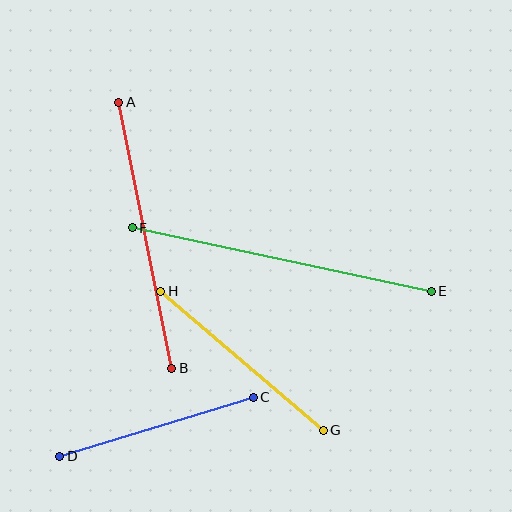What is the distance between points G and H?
The distance is approximately 214 pixels.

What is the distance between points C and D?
The distance is approximately 203 pixels.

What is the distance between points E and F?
The distance is approximately 306 pixels.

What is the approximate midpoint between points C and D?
The midpoint is at approximately (156, 427) pixels.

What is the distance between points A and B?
The distance is approximately 271 pixels.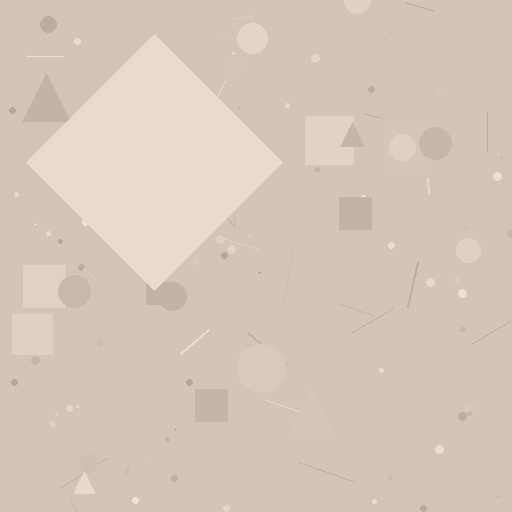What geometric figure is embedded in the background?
A diamond is embedded in the background.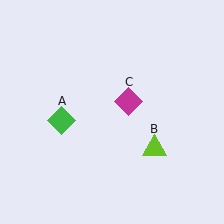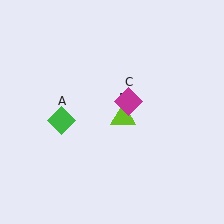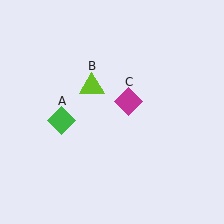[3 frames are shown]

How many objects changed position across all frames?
1 object changed position: lime triangle (object B).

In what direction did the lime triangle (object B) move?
The lime triangle (object B) moved up and to the left.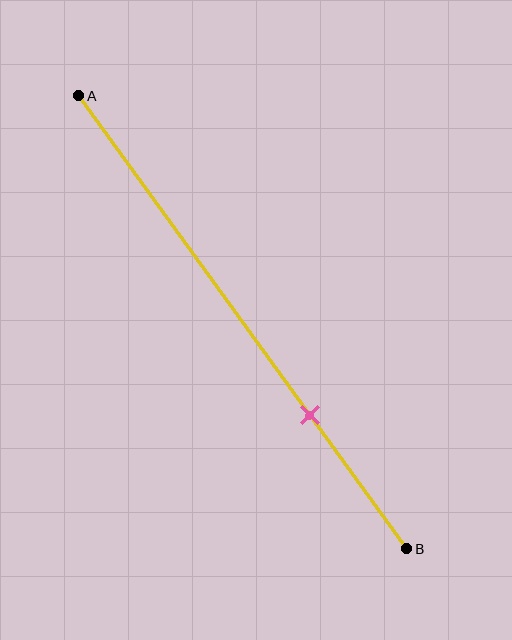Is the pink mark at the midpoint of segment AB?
No, the mark is at about 70% from A, not at the 50% midpoint.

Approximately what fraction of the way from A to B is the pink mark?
The pink mark is approximately 70% of the way from A to B.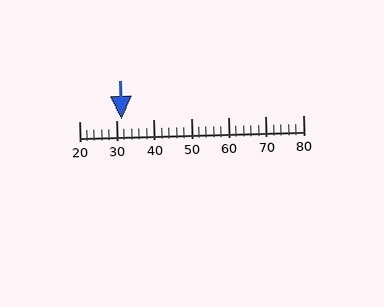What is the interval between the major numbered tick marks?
The major tick marks are spaced 10 units apart.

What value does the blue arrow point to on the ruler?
The blue arrow points to approximately 31.